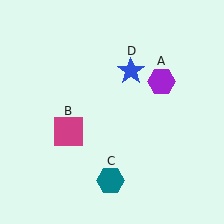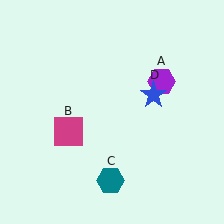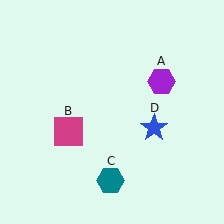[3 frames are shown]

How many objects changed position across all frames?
1 object changed position: blue star (object D).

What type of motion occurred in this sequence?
The blue star (object D) rotated clockwise around the center of the scene.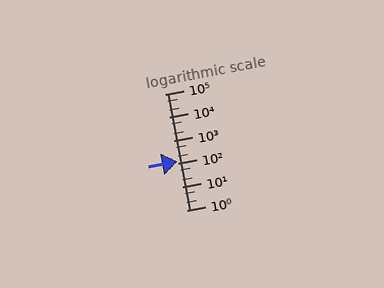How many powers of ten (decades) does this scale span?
The scale spans 5 decades, from 1 to 100000.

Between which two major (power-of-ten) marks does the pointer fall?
The pointer is between 100 and 1000.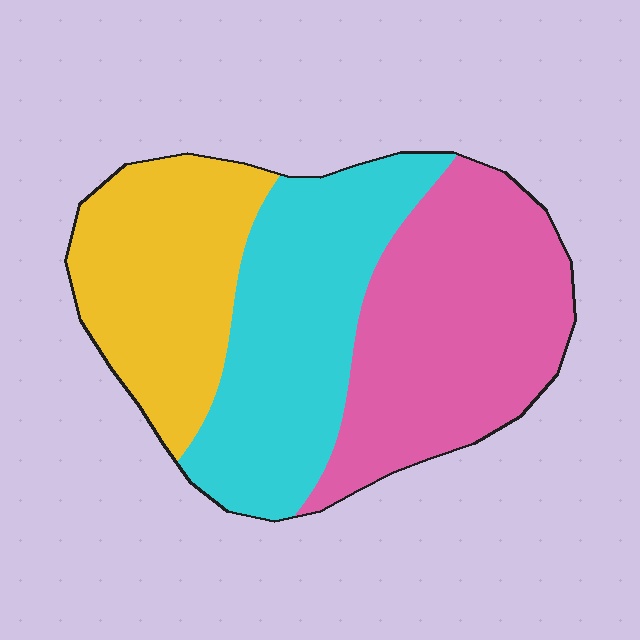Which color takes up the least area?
Yellow, at roughly 30%.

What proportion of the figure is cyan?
Cyan takes up about one third (1/3) of the figure.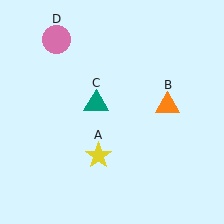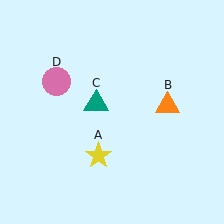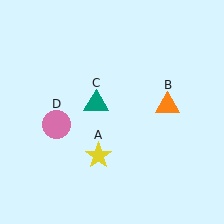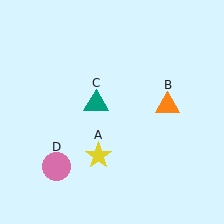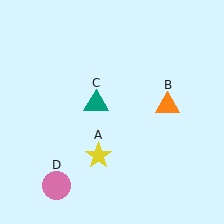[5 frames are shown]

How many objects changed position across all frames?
1 object changed position: pink circle (object D).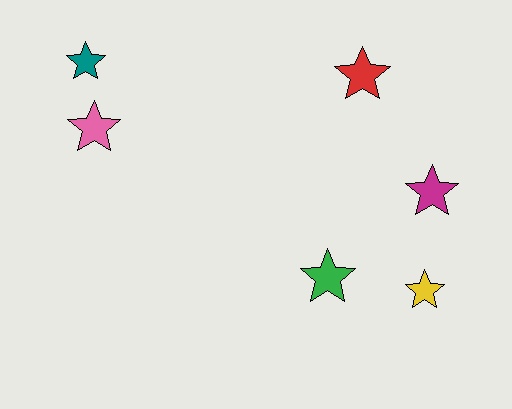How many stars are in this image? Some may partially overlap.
There are 6 stars.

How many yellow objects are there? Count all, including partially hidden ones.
There is 1 yellow object.